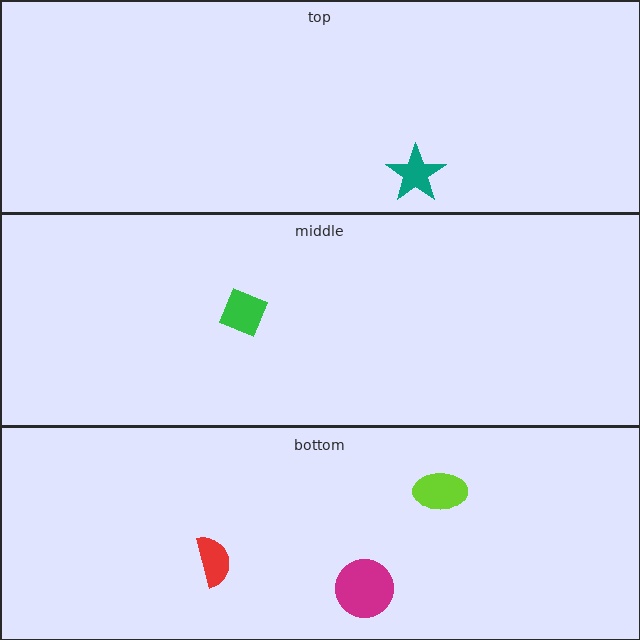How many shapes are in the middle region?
1.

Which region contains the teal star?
The top region.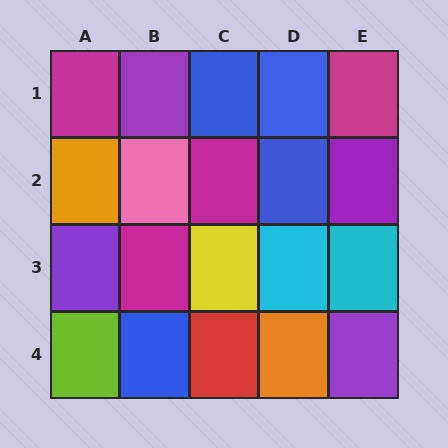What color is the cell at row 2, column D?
Blue.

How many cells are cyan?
2 cells are cyan.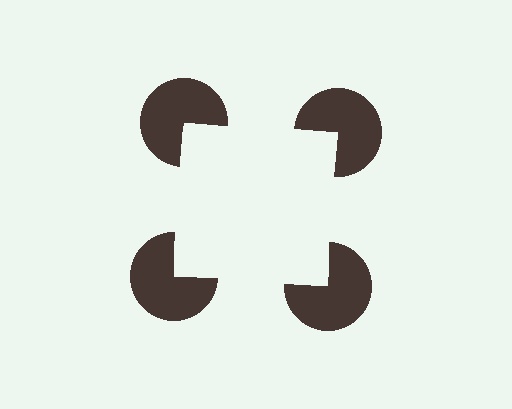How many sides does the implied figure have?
4 sides.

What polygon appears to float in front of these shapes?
An illusory square — its edges are inferred from the aligned wedge cuts in the pac-man discs, not physically drawn.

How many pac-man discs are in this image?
There are 4 — one at each vertex of the illusory square.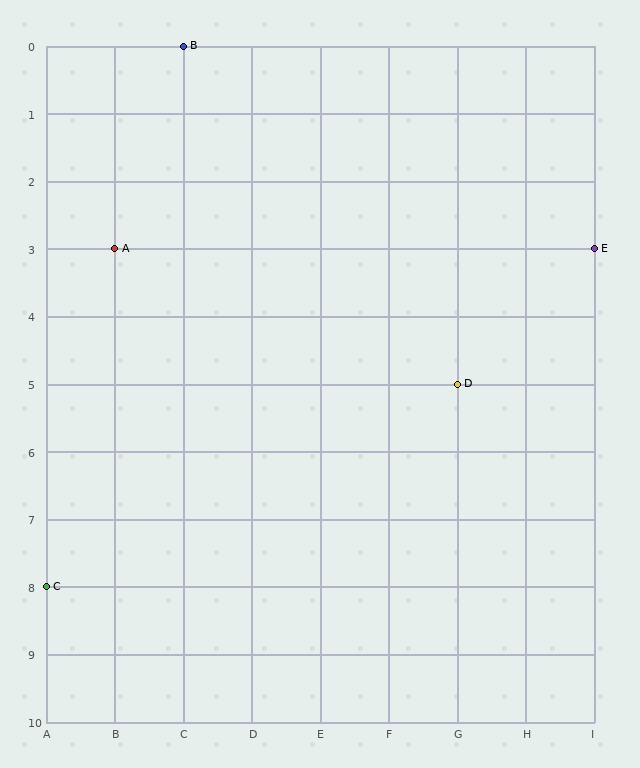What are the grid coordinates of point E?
Point E is at grid coordinates (I, 3).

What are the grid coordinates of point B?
Point B is at grid coordinates (C, 0).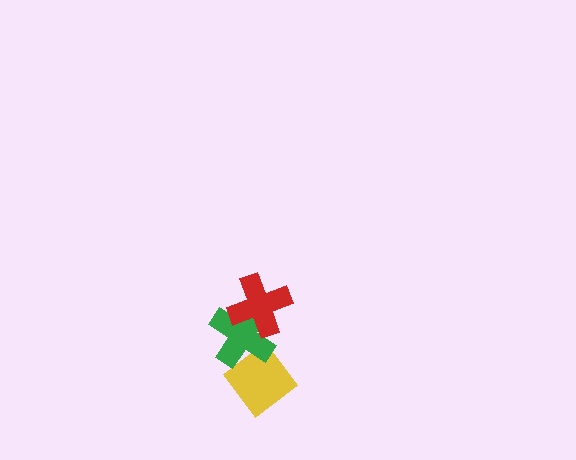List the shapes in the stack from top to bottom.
From top to bottom: the red cross, the green cross, the yellow diamond.